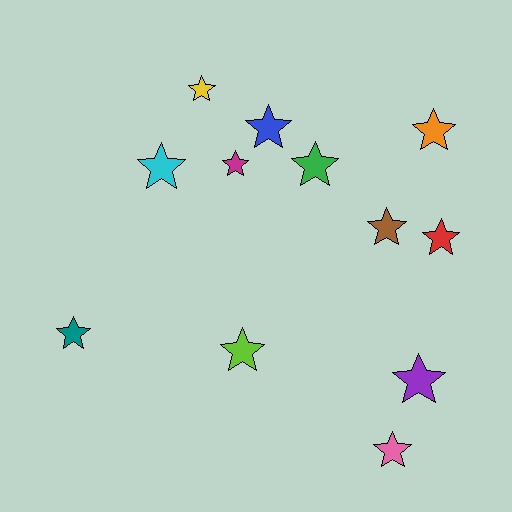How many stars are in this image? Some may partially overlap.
There are 12 stars.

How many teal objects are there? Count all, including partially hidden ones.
There is 1 teal object.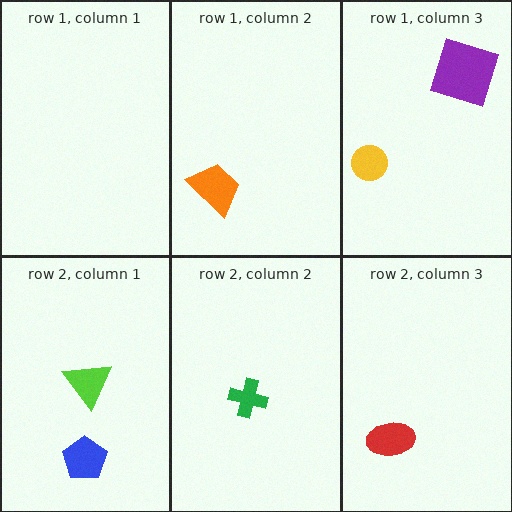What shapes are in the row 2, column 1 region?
The lime triangle, the blue pentagon.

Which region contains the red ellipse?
The row 2, column 3 region.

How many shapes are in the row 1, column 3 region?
2.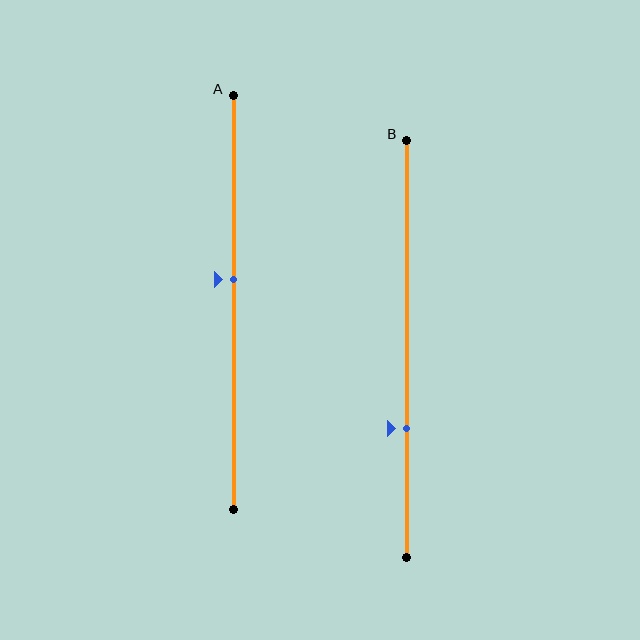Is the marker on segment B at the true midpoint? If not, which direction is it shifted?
No, the marker on segment B is shifted downward by about 19% of the segment length.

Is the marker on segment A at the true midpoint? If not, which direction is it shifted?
No, the marker on segment A is shifted upward by about 6% of the segment length.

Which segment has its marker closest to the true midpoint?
Segment A has its marker closest to the true midpoint.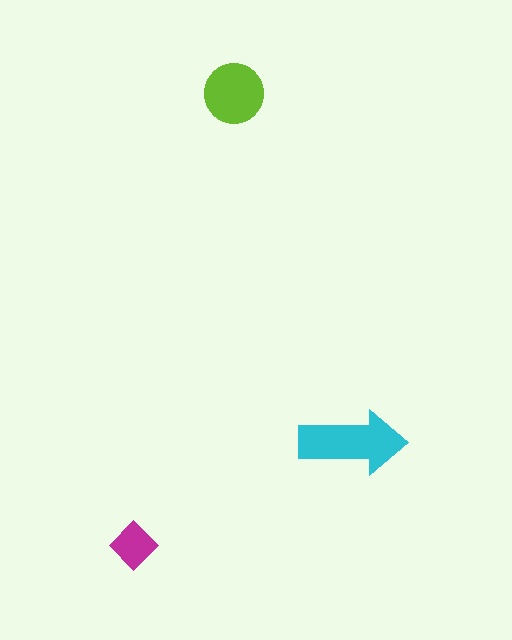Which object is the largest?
The cyan arrow.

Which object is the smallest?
The magenta diamond.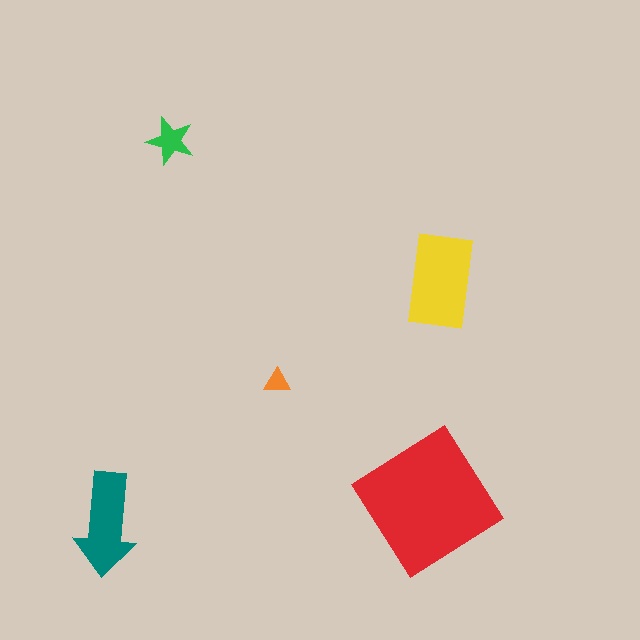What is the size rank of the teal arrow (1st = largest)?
3rd.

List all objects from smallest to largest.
The orange triangle, the green star, the teal arrow, the yellow rectangle, the red diamond.